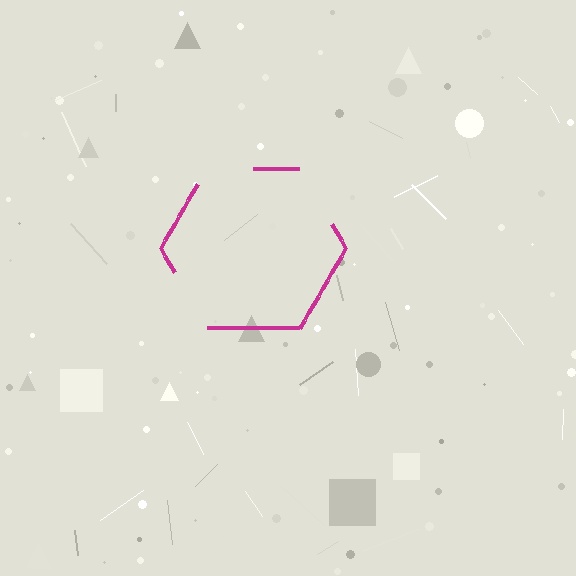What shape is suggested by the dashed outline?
The dashed outline suggests a hexagon.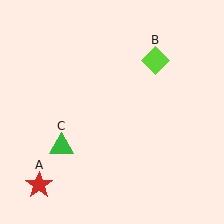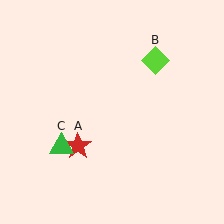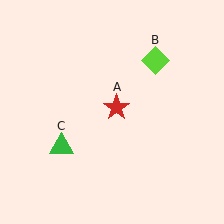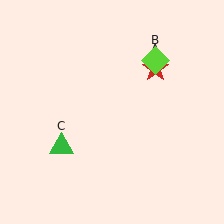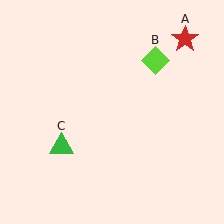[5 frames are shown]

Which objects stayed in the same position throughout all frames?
Lime diamond (object B) and green triangle (object C) remained stationary.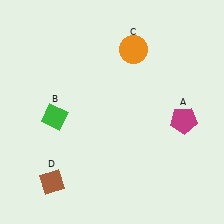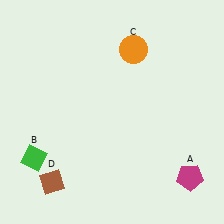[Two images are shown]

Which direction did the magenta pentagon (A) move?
The magenta pentagon (A) moved down.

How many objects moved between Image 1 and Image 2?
2 objects moved between the two images.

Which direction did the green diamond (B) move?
The green diamond (B) moved down.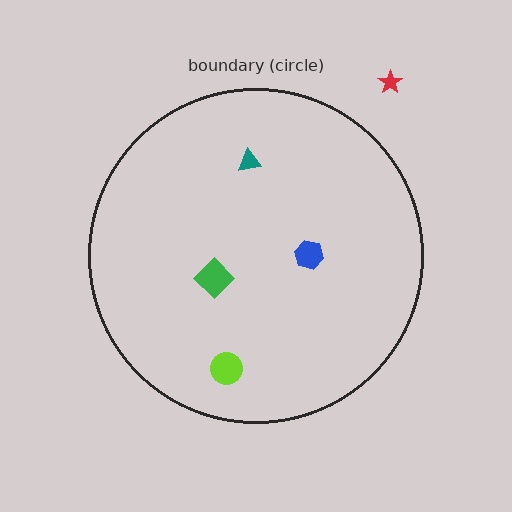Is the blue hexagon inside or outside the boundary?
Inside.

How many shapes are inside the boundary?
4 inside, 1 outside.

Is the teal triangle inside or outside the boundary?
Inside.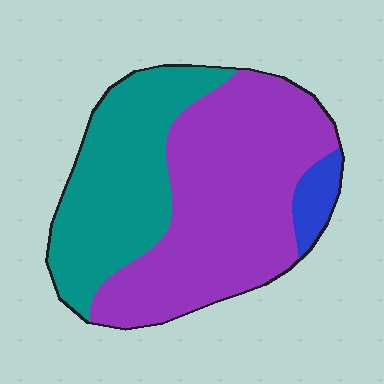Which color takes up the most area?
Purple, at roughly 55%.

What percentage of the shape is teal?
Teal covers roughly 35% of the shape.